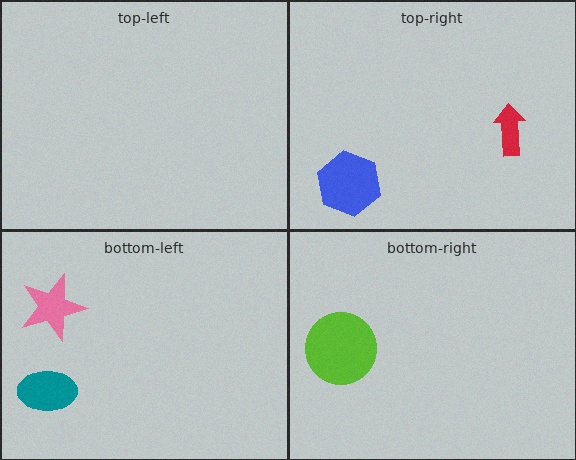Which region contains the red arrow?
The top-right region.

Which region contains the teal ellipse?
The bottom-left region.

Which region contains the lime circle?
The bottom-right region.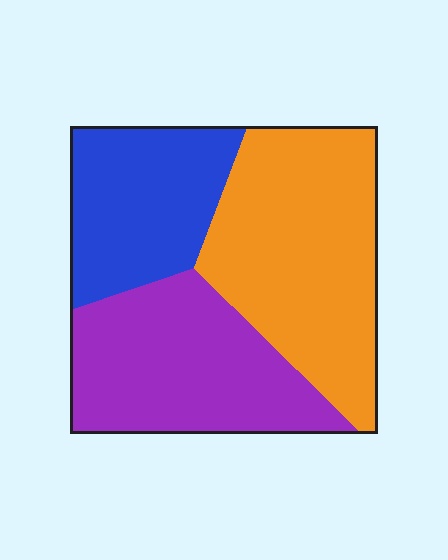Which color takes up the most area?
Orange, at roughly 40%.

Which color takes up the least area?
Blue, at roughly 25%.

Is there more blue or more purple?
Purple.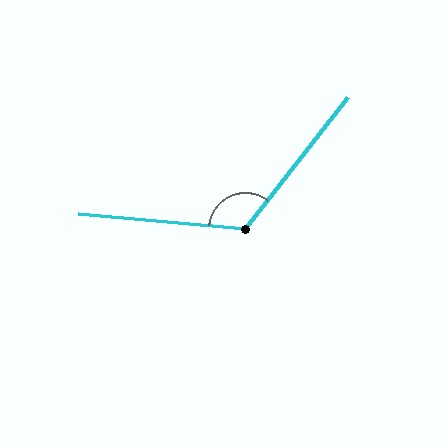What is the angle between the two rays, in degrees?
Approximately 123 degrees.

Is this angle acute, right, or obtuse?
It is obtuse.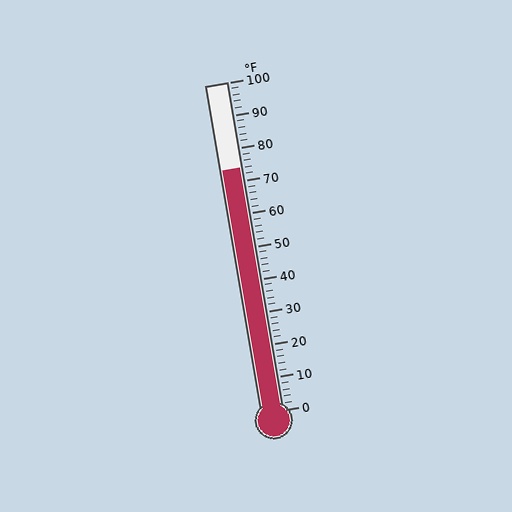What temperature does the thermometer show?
The thermometer shows approximately 74°F.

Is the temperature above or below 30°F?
The temperature is above 30°F.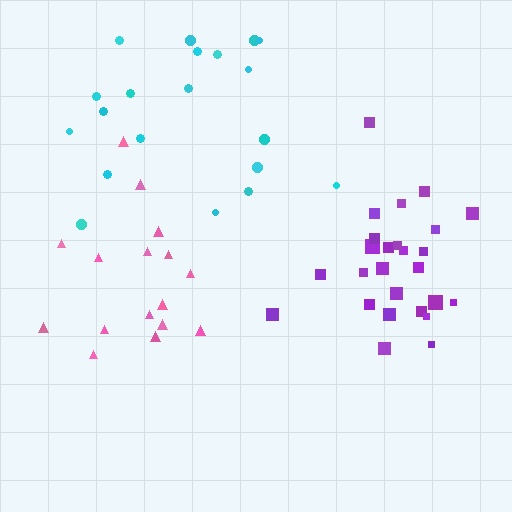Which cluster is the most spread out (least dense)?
Pink.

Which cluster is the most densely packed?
Purple.